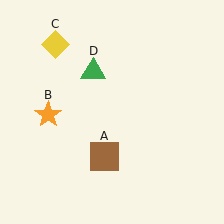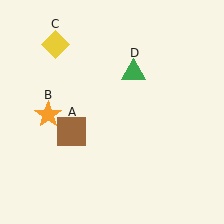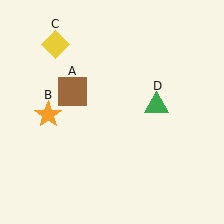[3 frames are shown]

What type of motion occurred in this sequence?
The brown square (object A), green triangle (object D) rotated clockwise around the center of the scene.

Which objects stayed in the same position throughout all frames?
Orange star (object B) and yellow diamond (object C) remained stationary.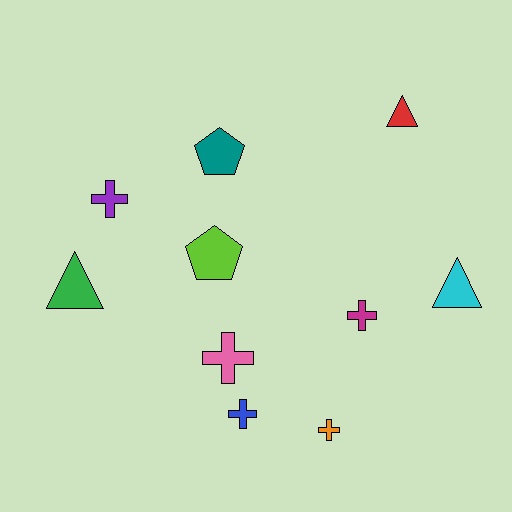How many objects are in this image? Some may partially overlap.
There are 10 objects.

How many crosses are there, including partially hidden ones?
There are 5 crosses.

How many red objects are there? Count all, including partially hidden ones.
There is 1 red object.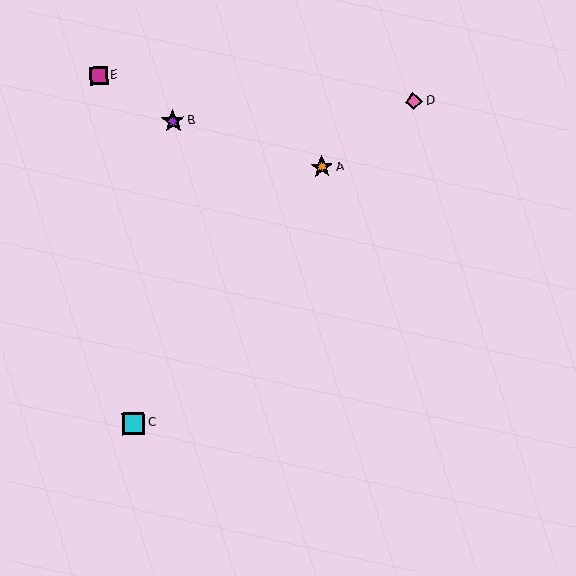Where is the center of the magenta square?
The center of the magenta square is at (99, 76).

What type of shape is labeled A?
Shape A is an orange star.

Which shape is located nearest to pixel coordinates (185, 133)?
The purple star (labeled B) at (173, 121) is nearest to that location.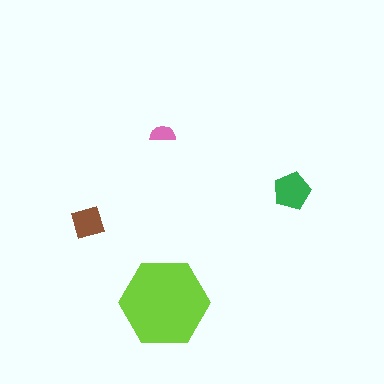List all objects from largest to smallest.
The lime hexagon, the green pentagon, the brown diamond, the pink semicircle.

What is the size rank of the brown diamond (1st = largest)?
3rd.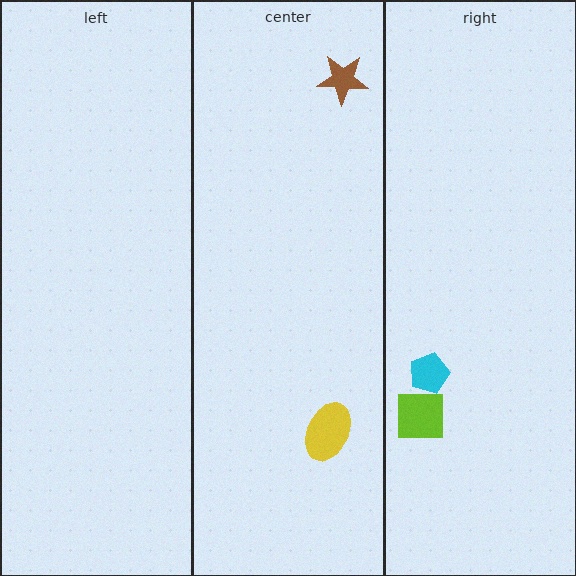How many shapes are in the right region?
2.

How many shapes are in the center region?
2.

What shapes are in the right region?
The cyan pentagon, the lime square.